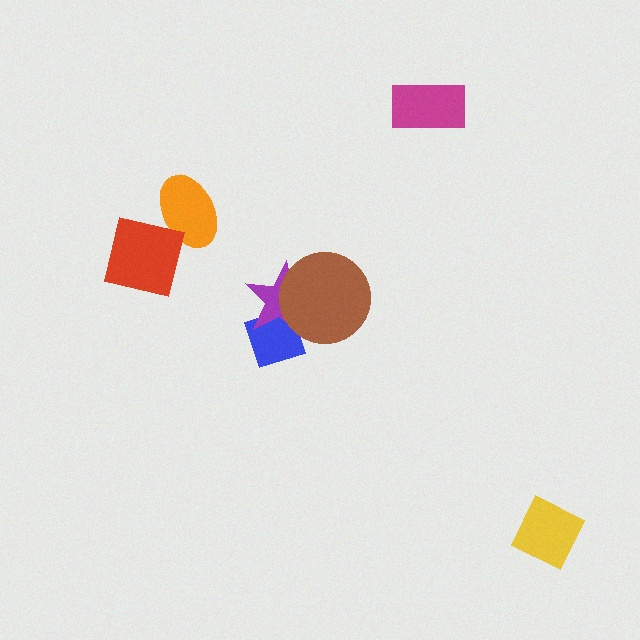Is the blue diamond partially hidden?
Yes, it is partially covered by another shape.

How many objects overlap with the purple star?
2 objects overlap with the purple star.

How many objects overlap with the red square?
1 object overlaps with the red square.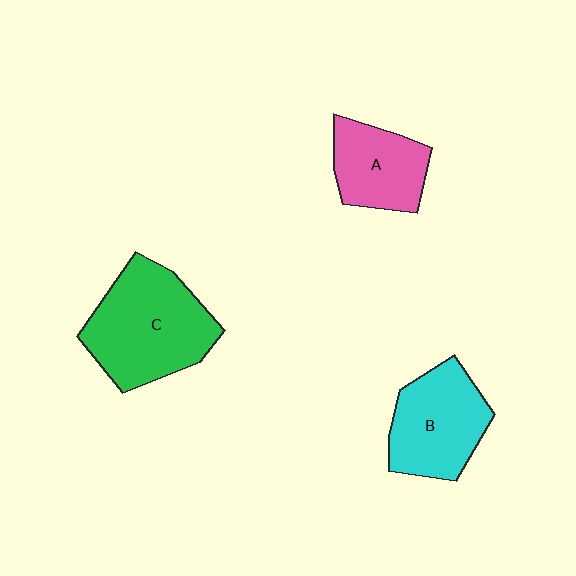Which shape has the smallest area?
Shape A (pink).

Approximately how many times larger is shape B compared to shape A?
Approximately 1.3 times.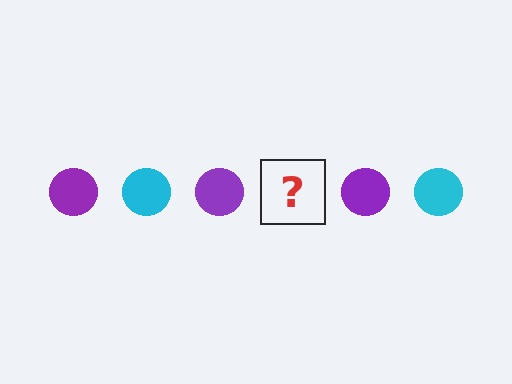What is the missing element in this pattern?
The missing element is a cyan circle.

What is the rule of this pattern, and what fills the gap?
The rule is that the pattern cycles through purple, cyan circles. The gap should be filled with a cyan circle.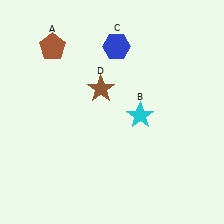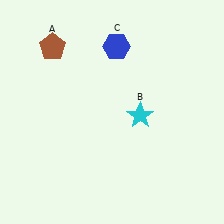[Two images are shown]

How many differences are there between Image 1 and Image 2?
There is 1 difference between the two images.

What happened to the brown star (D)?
The brown star (D) was removed in Image 2. It was in the top-left area of Image 1.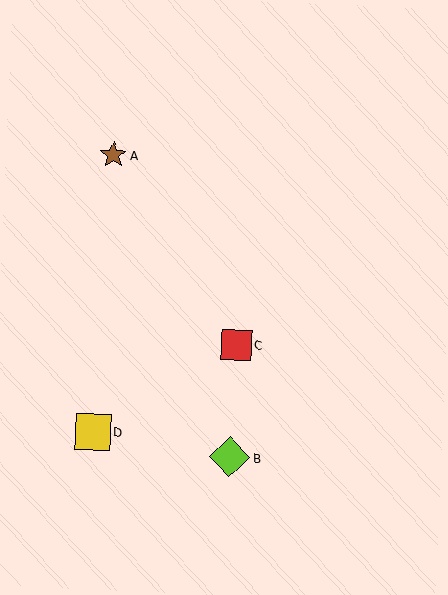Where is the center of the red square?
The center of the red square is at (236, 345).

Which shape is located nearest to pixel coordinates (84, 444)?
The yellow square (labeled D) at (93, 432) is nearest to that location.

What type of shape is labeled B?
Shape B is a lime diamond.